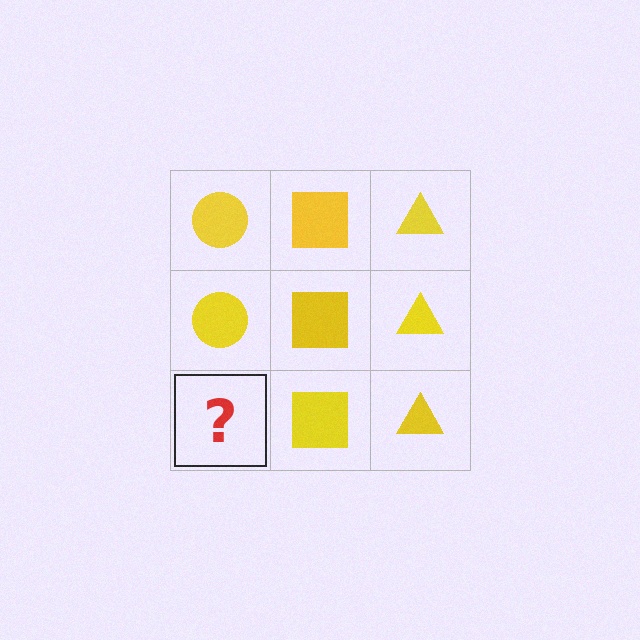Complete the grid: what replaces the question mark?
The question mark should be replaced with a yellow circle.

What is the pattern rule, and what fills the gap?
The rule is that each column has a consistent shape. The gap should be filled with a yellow circle.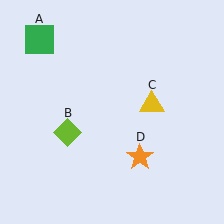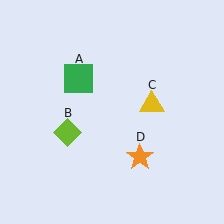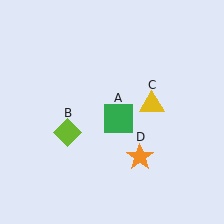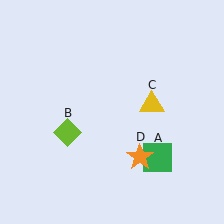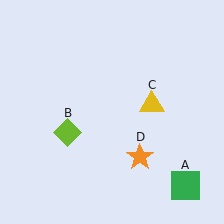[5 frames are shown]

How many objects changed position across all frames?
1 object changed position: green square (object A).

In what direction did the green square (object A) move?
The green square (object A) moved down and to the right.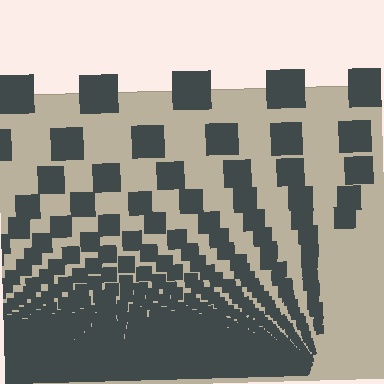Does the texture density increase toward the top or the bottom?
Density increases toward the bottom.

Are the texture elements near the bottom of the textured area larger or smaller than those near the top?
Smaller. The gradient is inverted — elements near the bottom are smaller and denser.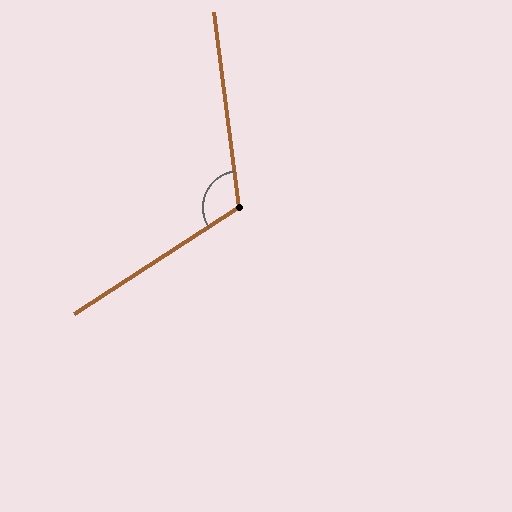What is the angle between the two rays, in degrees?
Approximately 115 degrees.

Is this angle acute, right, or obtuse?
It is obtuse.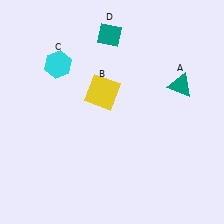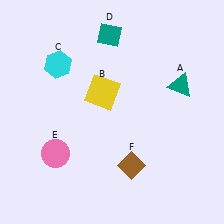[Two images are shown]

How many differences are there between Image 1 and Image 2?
There are 2 differences between the two images.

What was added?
A pink circle (E), a brown diamond (F) were added in Image 2.